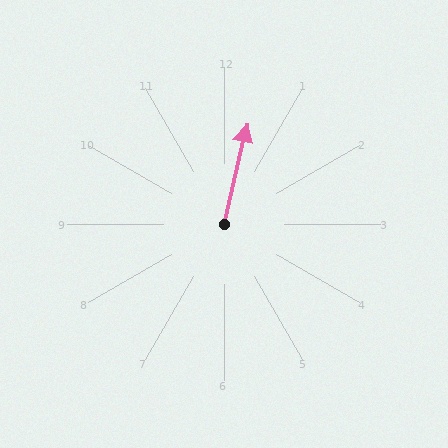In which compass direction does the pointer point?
North.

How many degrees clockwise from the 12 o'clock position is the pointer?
Approximately 13 degrees.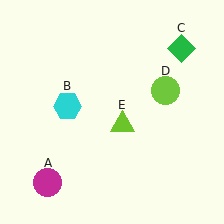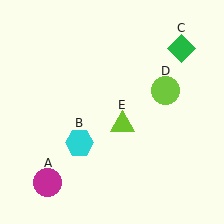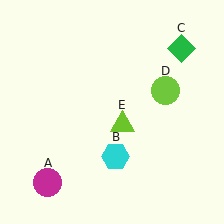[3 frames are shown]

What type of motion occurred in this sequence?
The cyan hexagon (object B) rotated counterclockwise around the center of the scene.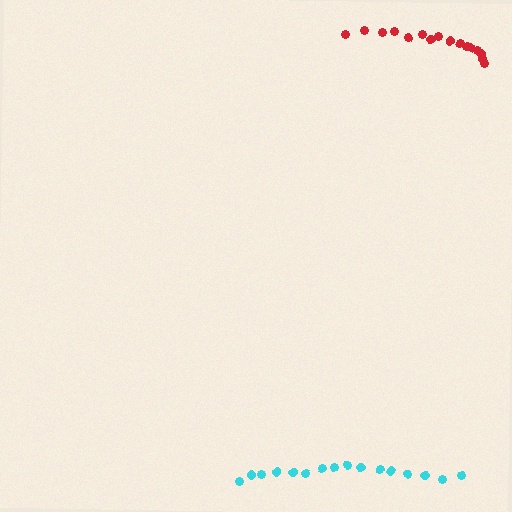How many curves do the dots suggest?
There are 2 distinct paths.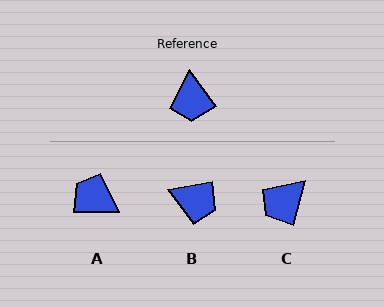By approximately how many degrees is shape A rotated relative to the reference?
Approximately 127 degrees clockwise.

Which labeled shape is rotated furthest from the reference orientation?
A, about 127 degrees away.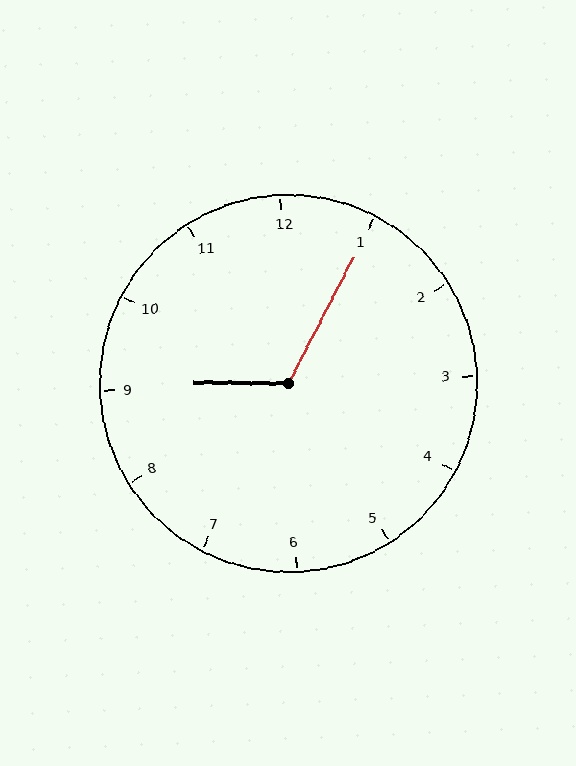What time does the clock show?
9:05.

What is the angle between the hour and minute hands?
Approximately 118 degrees.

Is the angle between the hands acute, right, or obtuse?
It is obtuse.